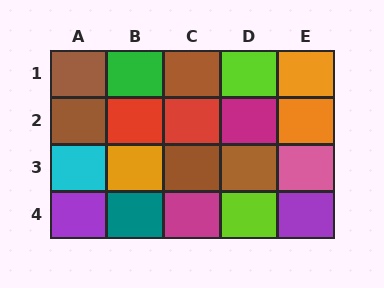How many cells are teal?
1 cell is teal.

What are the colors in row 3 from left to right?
Cyan, orange, brown, brown, pink.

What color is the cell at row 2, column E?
Orange.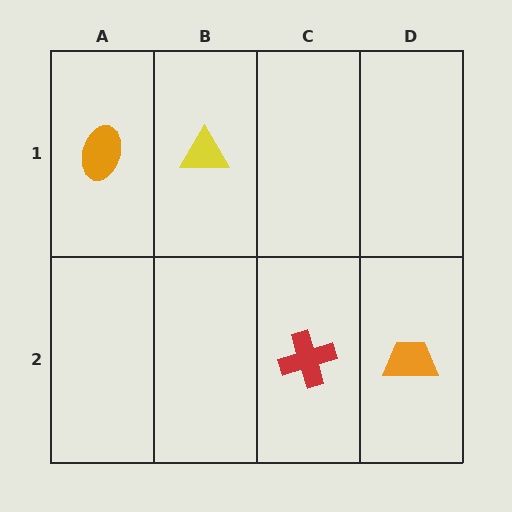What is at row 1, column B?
A yellow triangle.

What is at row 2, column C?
A red cross.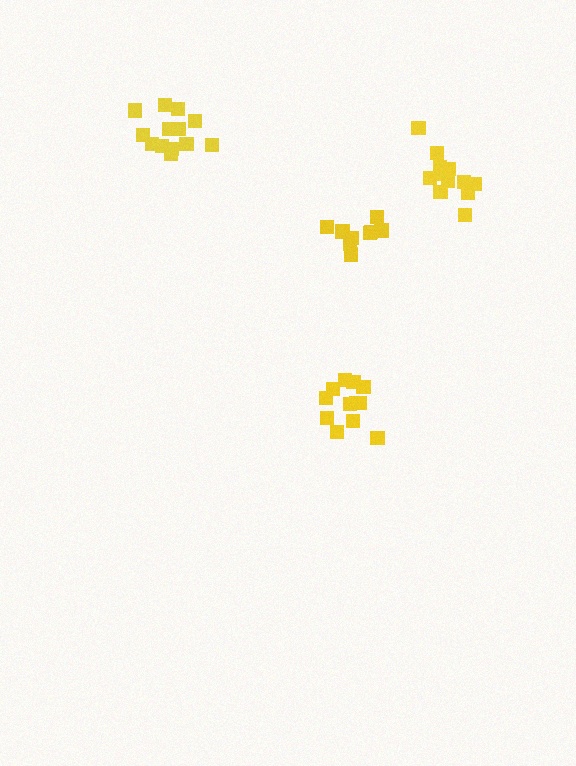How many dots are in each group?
Group 1: 12 dots, Group 2: 13 dots, Group 3: 12 dots, Group 4: 9 dots (46 total).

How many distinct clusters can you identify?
There are 4 distinct clusters.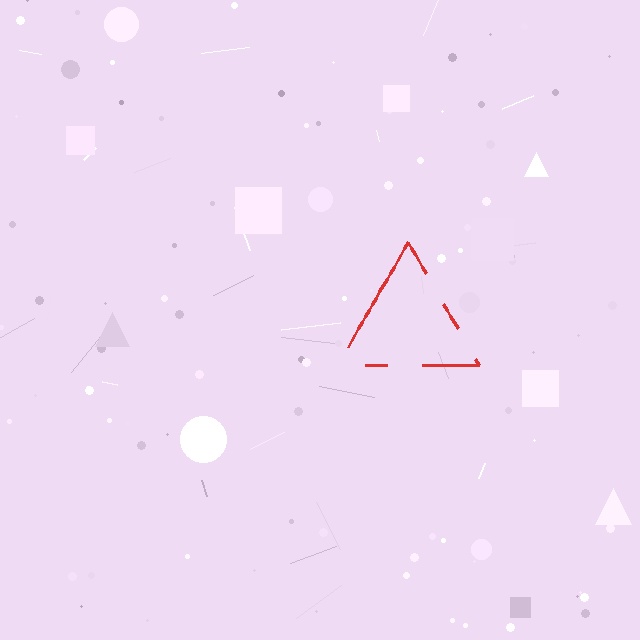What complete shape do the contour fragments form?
The contour fragments form a triangle.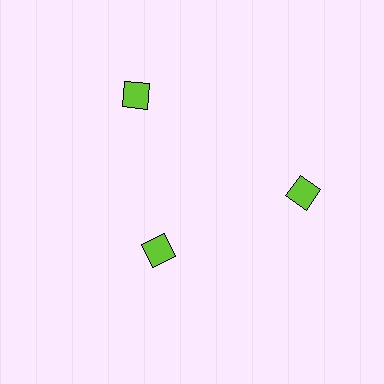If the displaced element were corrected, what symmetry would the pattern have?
It would have 3-fold rotational symmetry — the pattern would map onto itself every 120 degrees.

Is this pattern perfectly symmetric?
No. The 3 lime diamonds are arranged in a ring, but one element near the 7 o'clock position is pulled inward toward the center, breaking the 3-fold rotational symmetry.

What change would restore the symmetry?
The symmetry would be restored by moving it outward, back onto the ring so that all 3 diamonds sit at equal angles and equal distance from the center.